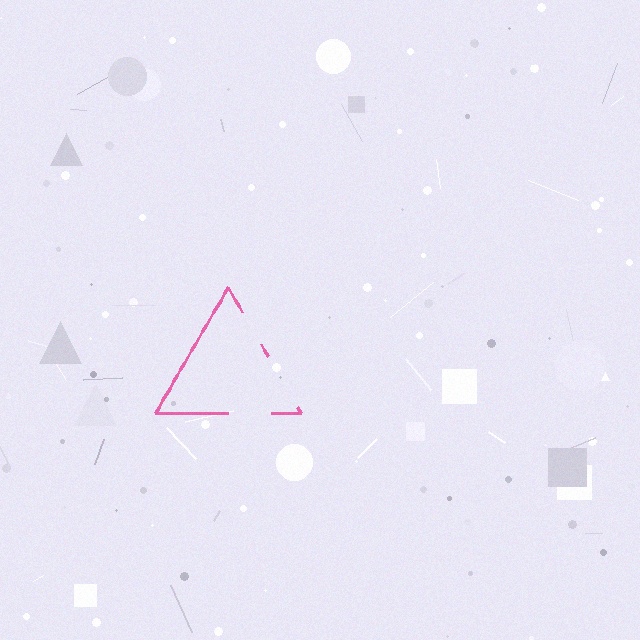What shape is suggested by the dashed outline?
The dashed outline suggests a triangle.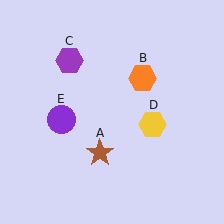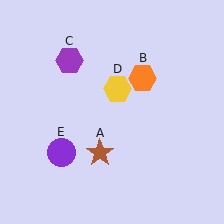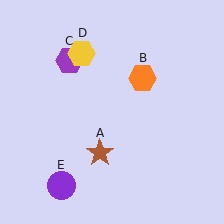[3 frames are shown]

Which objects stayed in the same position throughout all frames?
Brown star (object A) and orange hexagon (object B) and purple hexagon (object C) remained stationary.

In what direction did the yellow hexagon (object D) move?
The yellow hexagon (object D) moved up and to the left.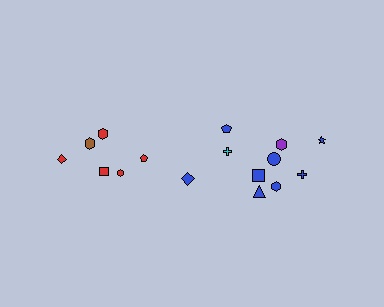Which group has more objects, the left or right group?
The right group.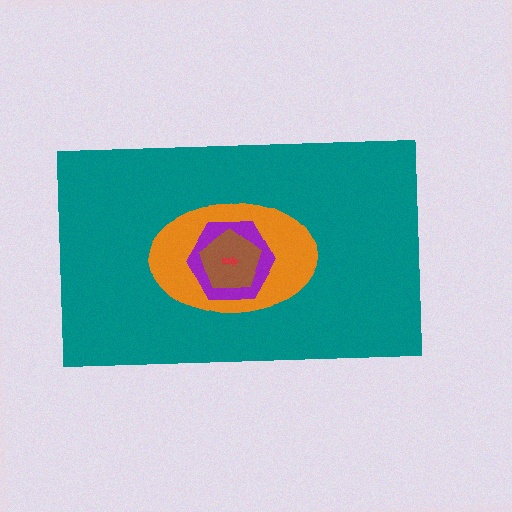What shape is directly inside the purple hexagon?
The brown pentagon.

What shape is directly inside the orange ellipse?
The purple hexagon.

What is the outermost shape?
The teal rectangle.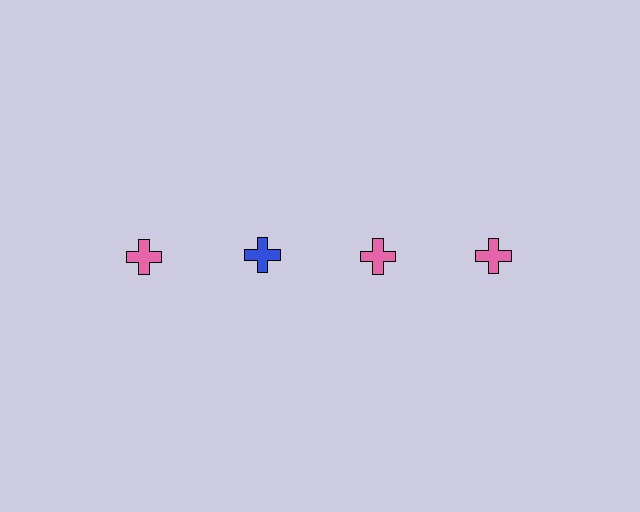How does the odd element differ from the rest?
It has a different color: blue instead of pink.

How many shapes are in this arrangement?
There are 4 shapes arranged in a grid pattern.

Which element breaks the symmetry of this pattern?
The blue cross in the top row, second from left column breaks the symmetry. All other shapes are pink crosses.